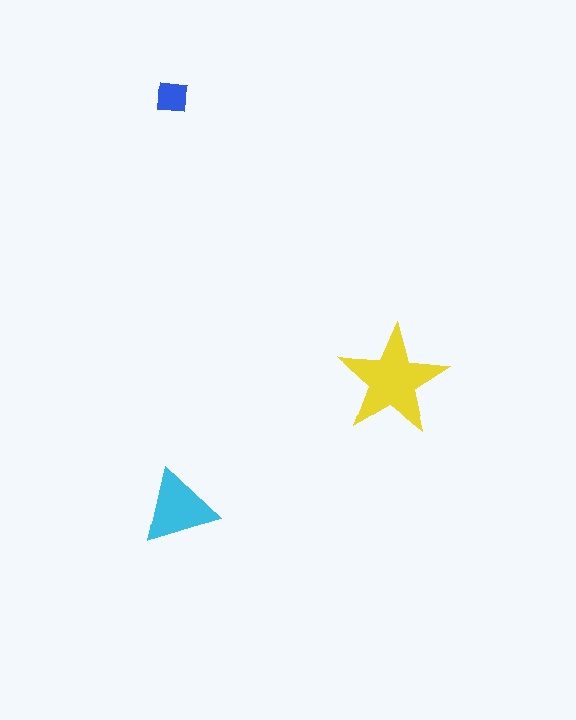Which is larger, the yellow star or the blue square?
The yellow star.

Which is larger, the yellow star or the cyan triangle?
The yellow star.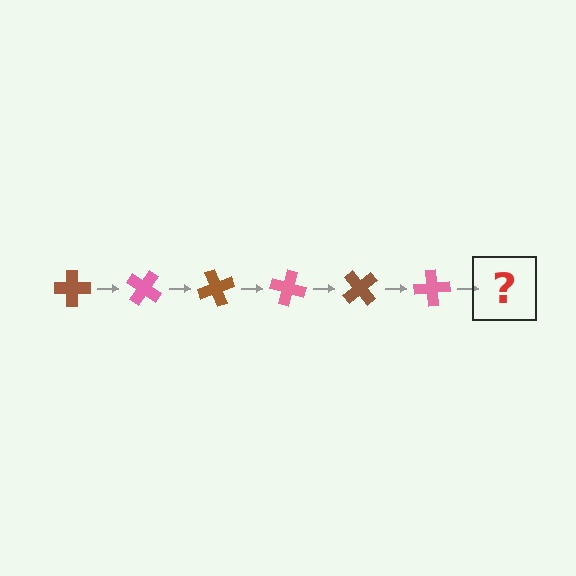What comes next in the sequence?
The next element should be a brown cross, rotated 210 degrees from the start.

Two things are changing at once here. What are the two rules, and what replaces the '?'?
The two rules are that it rotates 35 degrees each step and the color cycles through brown and pink. The '?' should be a brown cross, rotated 210 degrees from the start.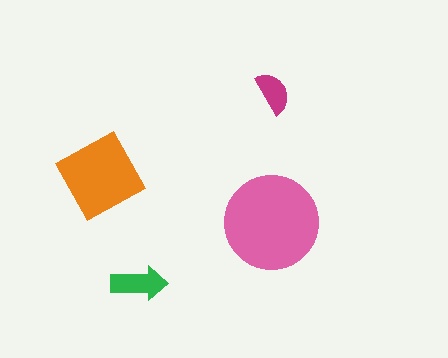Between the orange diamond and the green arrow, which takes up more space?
The orange diamond.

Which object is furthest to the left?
The orange diamond is leftmost.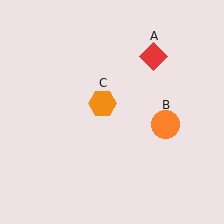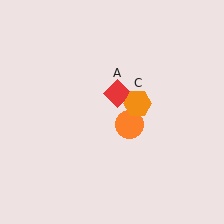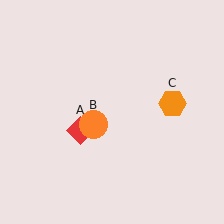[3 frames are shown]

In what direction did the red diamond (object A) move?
The red diamond (object A) moved down and to the left.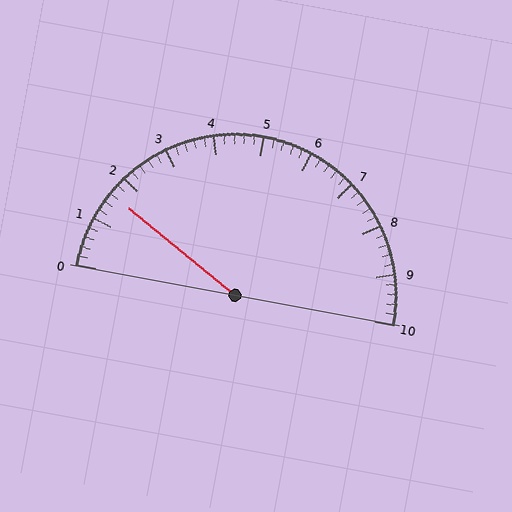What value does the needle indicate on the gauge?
The needle indicates approximately 1.6.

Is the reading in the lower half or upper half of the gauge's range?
The reading is in the lower half of the range (0 to 10).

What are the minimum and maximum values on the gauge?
The gauge ranges from 0 to 10.